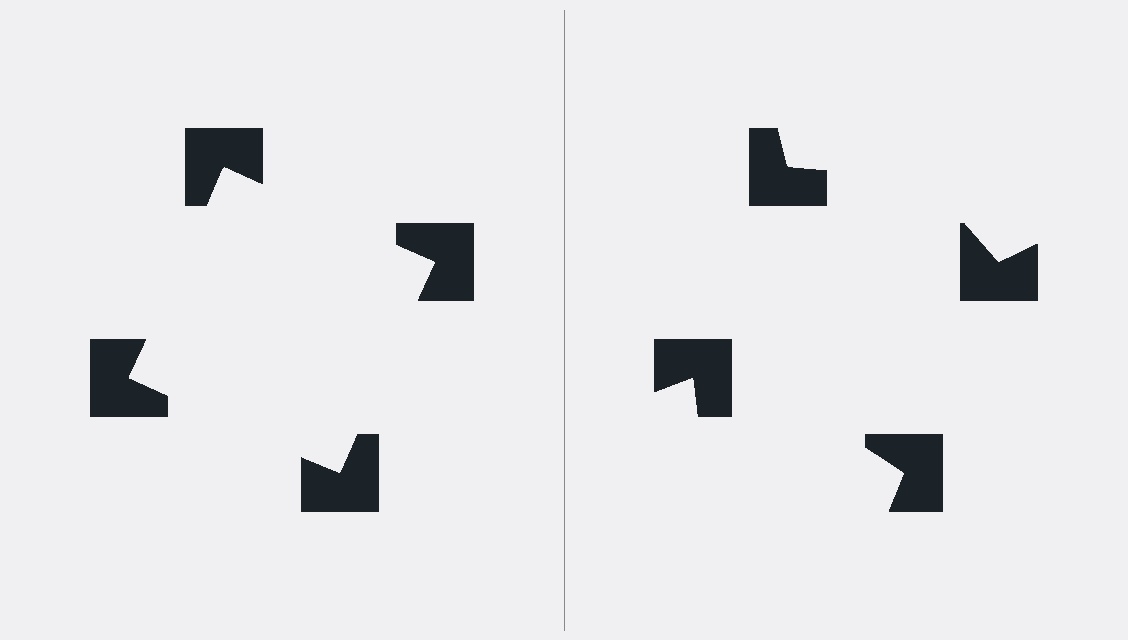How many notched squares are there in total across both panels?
8 — 4 on each side.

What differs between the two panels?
The notched squares are positioned identically on both sides; only the wedge orientations differ. On the left they align to a square; on the right they are misaligned.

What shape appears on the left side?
An illusory square.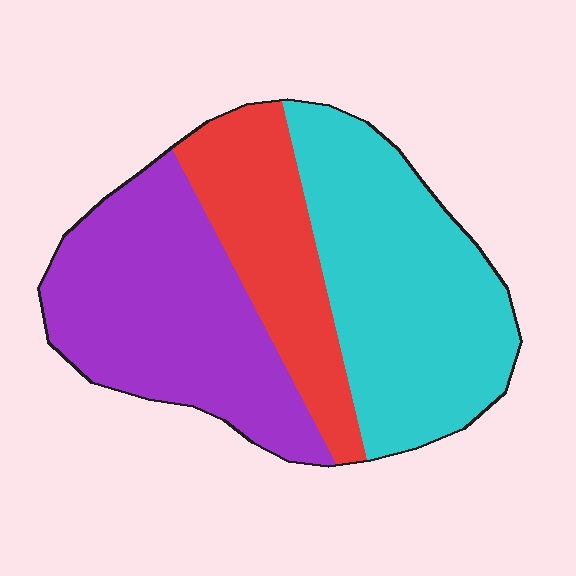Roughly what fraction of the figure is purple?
Purple covers roughly 35% of the figure.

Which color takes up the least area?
Red, at roughly 25%.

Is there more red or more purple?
Purple.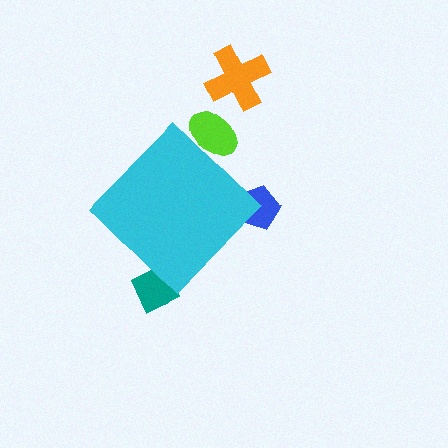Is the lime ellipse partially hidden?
Yes, the lime ellipse is partially hidden behind the cyan diamond.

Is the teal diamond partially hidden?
Yes, the teal diamond is partially hidden behind the cyan diamond.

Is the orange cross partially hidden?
No, the orange cross is fully visible.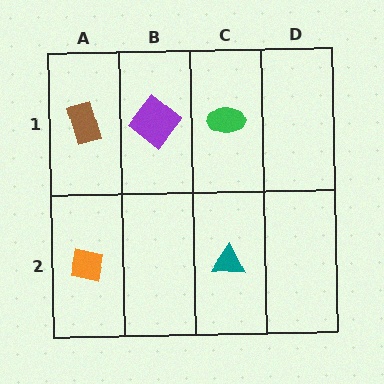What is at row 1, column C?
A green ellipse.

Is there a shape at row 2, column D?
No, that cell is empty.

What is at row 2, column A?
An orange square.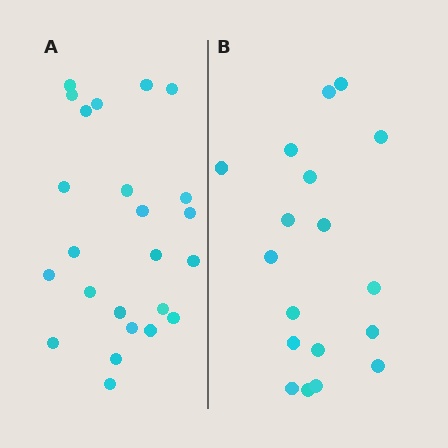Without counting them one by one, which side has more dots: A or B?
Region A (the left region) has more dots.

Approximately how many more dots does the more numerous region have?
Region A has about 6 more dots than region B.